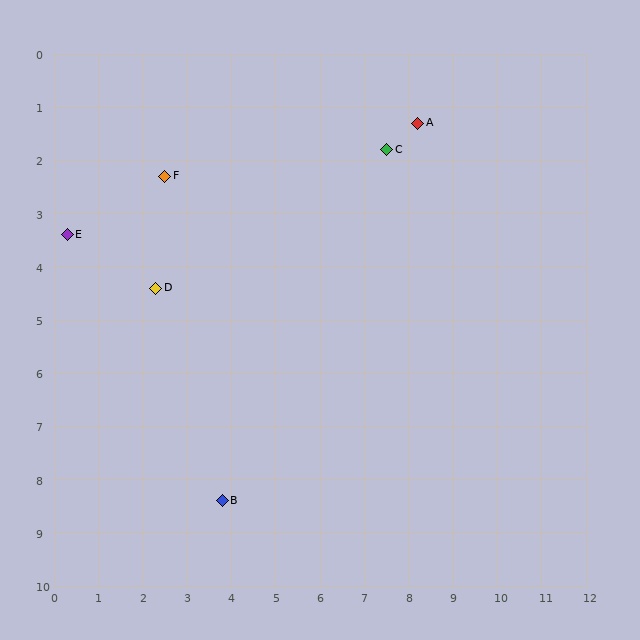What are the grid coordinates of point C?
Point C is at approximately (7.5, 1.8).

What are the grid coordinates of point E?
Point E is at approximately (0.3, 3.4).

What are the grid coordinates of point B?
Point B is at approximately (3.8, 8.4).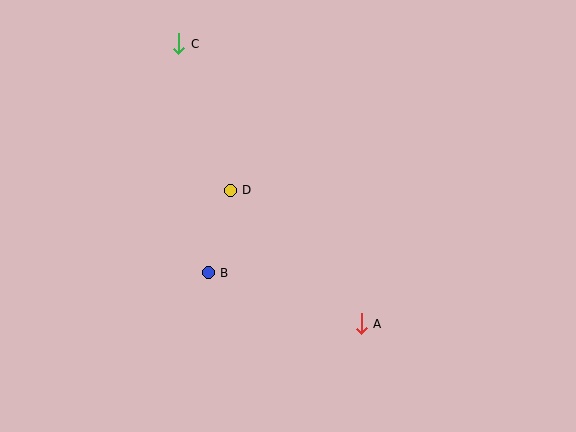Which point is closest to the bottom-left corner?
Point B is closest to the bottom-left corner.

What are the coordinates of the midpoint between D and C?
The midpoint between D and C is at (204, 117).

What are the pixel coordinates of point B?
Point B is at (208, 273).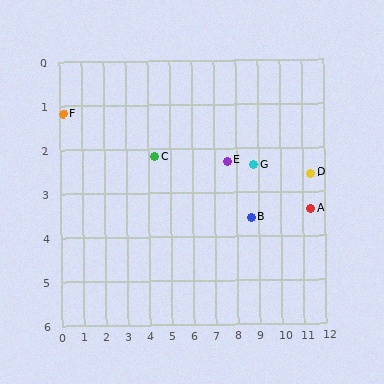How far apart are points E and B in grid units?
Points E and B are about 1.7 grid units apart.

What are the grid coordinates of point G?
Point G is at approximately (8.8, 2.4).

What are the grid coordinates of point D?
Point D is at approximately (11.4, 2.6).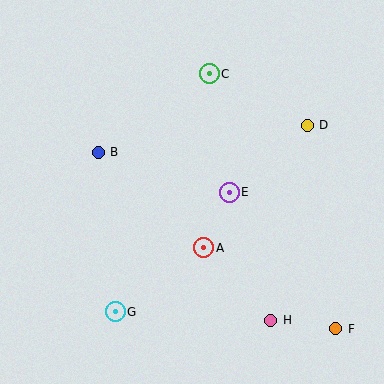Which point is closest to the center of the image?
Point E at (229, 192) is closest to the center.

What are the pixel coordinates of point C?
Point C is at (209, 74).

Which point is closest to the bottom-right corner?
Point F is closest to the bottom-right corner.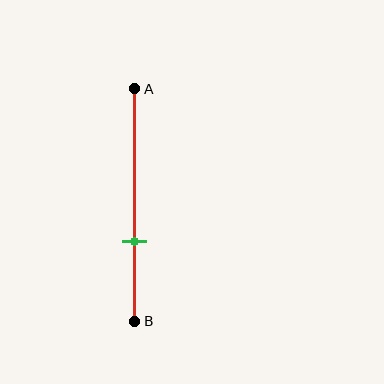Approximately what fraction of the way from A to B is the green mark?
The green mark is approximately 65% of the way from A to B.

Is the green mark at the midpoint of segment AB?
No, the mark is at about 65% from A, not at the 50% midpoint.